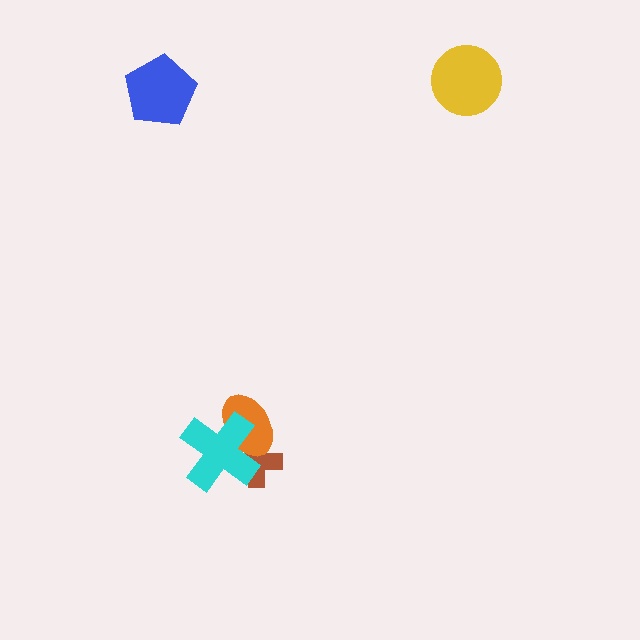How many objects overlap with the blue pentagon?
0 objects overlap with the blue pentagon.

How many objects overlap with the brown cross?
2 objects overlap with the brown cross.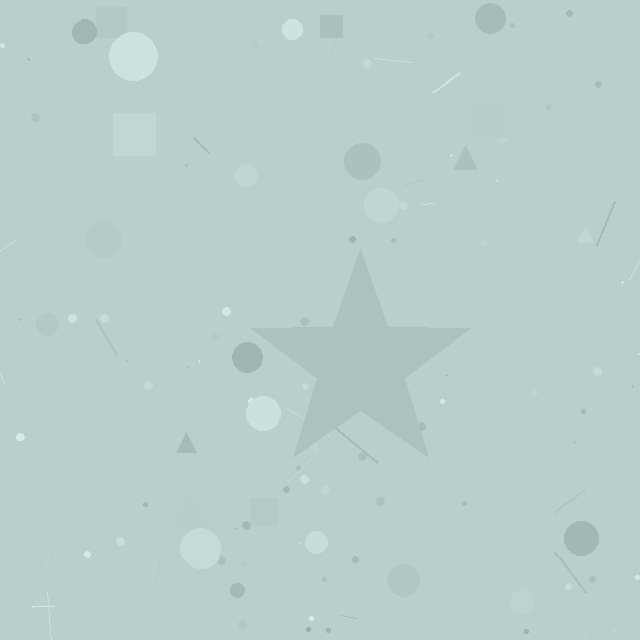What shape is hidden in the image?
A star is hidden in the image.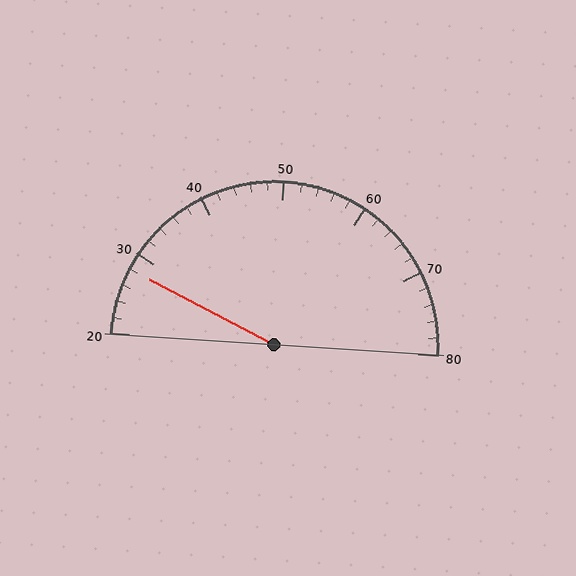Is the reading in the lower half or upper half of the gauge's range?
The reading is in the lower half of the range (20 to 80).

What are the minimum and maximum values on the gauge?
The gauge ranges from 20 to 80.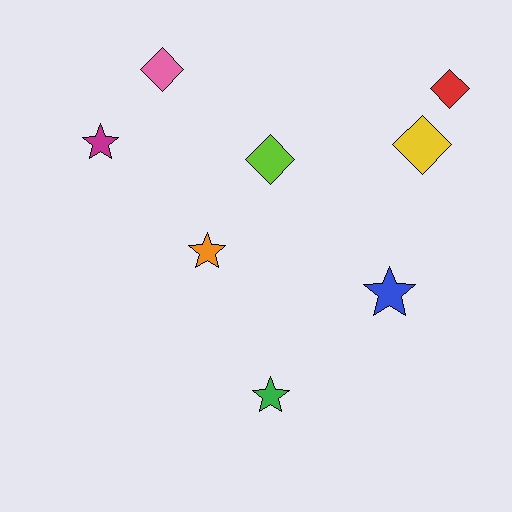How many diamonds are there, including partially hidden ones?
There are 4 diamonds.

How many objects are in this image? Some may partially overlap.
There are 8 objects.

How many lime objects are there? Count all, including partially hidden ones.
There is 1 lime object.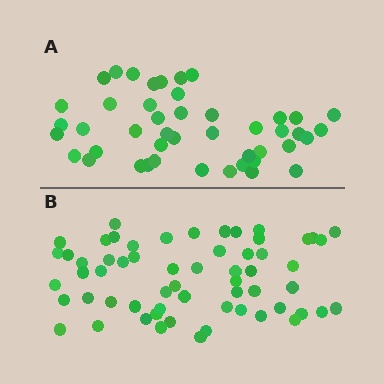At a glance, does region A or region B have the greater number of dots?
Region B (the bottom region) has more dots.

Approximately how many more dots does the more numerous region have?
Region B has approximately 15 more dots than region A.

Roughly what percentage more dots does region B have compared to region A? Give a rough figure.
About 35% more.